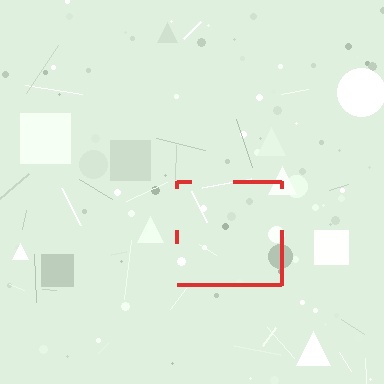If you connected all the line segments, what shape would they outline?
They would outline a square.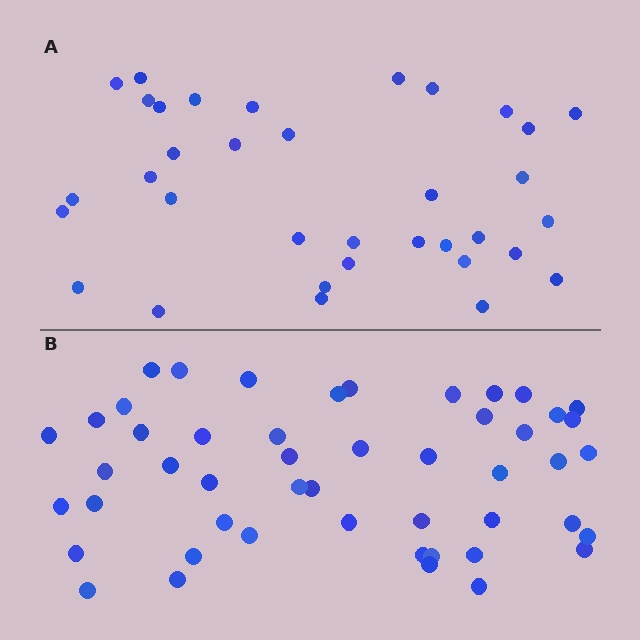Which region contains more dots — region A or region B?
Region B (the bottom region) has more dots.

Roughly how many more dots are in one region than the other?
Region B has approximately 15 more dots than region A.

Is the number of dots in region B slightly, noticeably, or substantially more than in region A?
Region B has noticeably more, but not dramatically so. The ratio is roughly 1.4 to 1.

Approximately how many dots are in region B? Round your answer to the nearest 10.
About 50 dots. (The exact count is 49, which rounds to 50.)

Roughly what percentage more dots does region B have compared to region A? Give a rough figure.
About 40% more.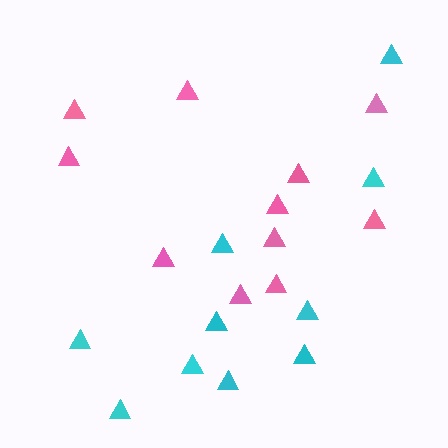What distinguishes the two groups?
There are 2 groups: one group of cyan triangles (10) and one group of pink triangles (11).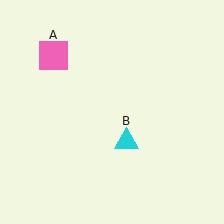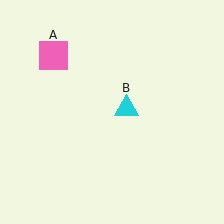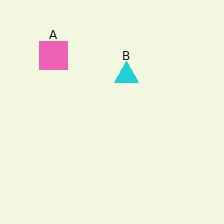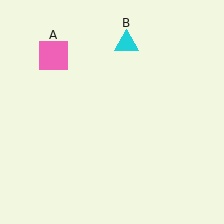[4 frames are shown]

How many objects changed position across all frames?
1 object changed position: cyan triangle (object B).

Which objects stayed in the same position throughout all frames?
Pink square (object A) remained stationary.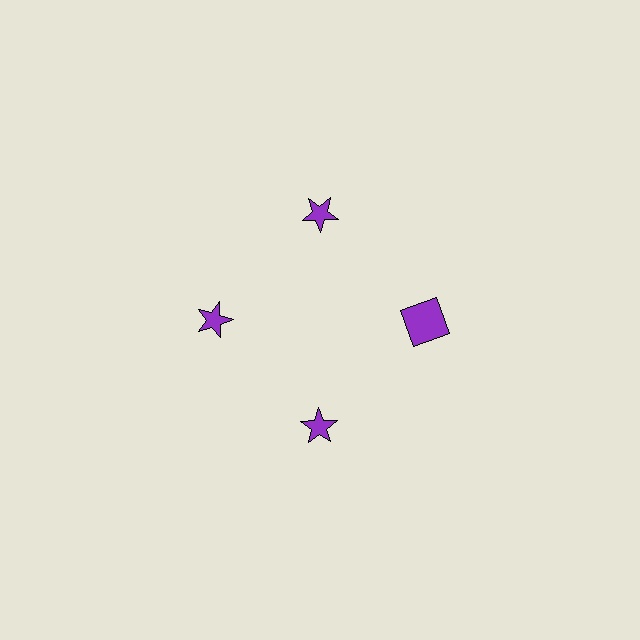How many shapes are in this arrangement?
There are 4 shapes arranged in a ring pattern.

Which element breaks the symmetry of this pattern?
The purple square at roughly the 3 o'clock position breaks the symmetry. All other shapes are purple stars.